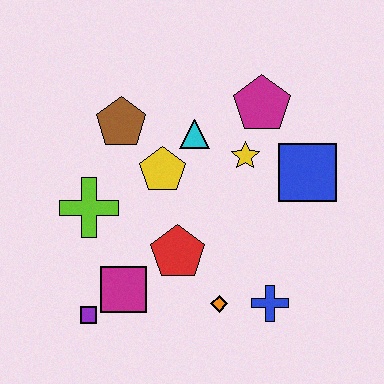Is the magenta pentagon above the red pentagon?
Yes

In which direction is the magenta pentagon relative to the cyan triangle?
The magenta pentagon is to the right of the cyan triangle.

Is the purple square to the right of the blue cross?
No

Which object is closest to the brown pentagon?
The yellow pentagon is closest to the brown pentagon.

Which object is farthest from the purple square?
The magenta pentagon is farthest from the purple square.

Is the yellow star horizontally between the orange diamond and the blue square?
Yes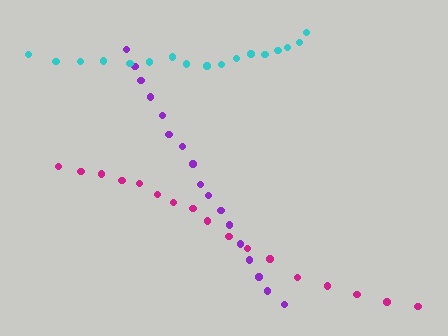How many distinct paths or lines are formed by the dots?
There are 3 distinct paths.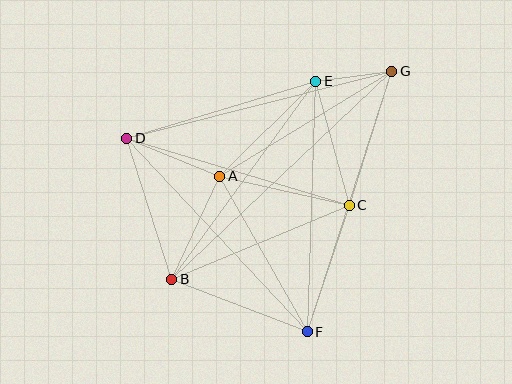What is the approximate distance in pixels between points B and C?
The distance between B and C is approximately 192 pixels.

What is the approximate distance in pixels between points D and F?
The distance between D and F is approximately 264 pixels.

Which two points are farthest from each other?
Points B and G are farthest from each other.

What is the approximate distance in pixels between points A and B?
The distance between A and B is approximately 113 pixels.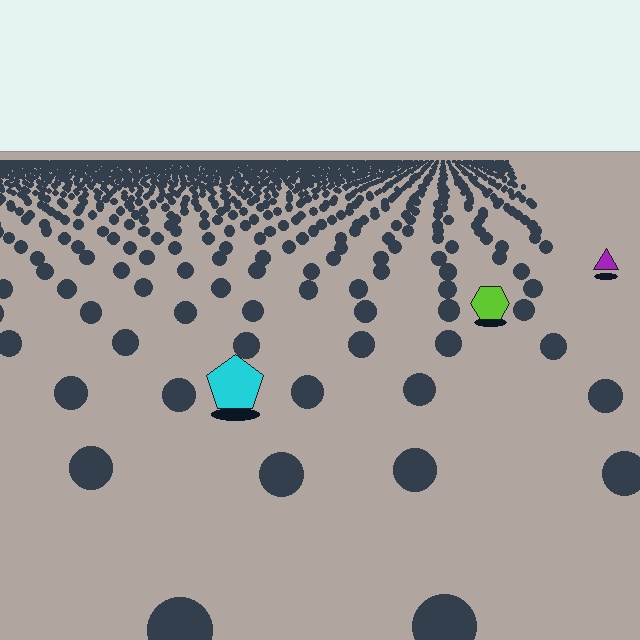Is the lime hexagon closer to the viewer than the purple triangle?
Yes. The lime hexagon is closer — you can tell from the texture gradient: the ground texture is coarser near it.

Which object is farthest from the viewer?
The purple triangle is farthest from the viewer. It appears smaller and the ground texture around it is denser.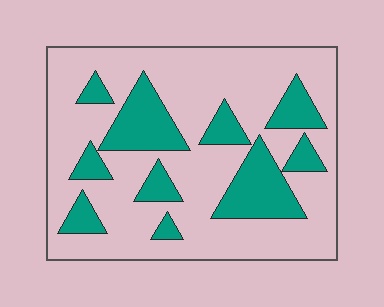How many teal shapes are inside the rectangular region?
10.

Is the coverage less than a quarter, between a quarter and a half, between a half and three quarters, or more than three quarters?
Between a quarter and a half.